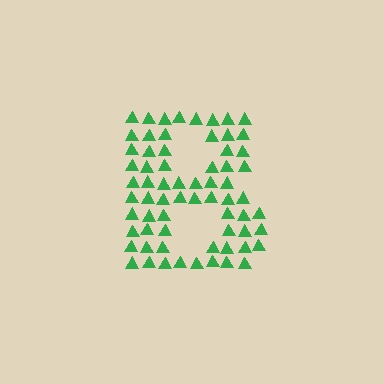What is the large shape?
The large shape is the letter B.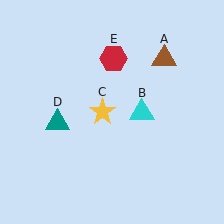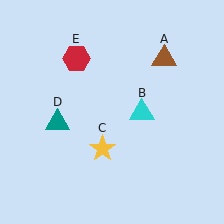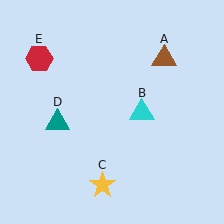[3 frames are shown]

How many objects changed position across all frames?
2 objects changed position: yellow star (object C), red hexagon (object E).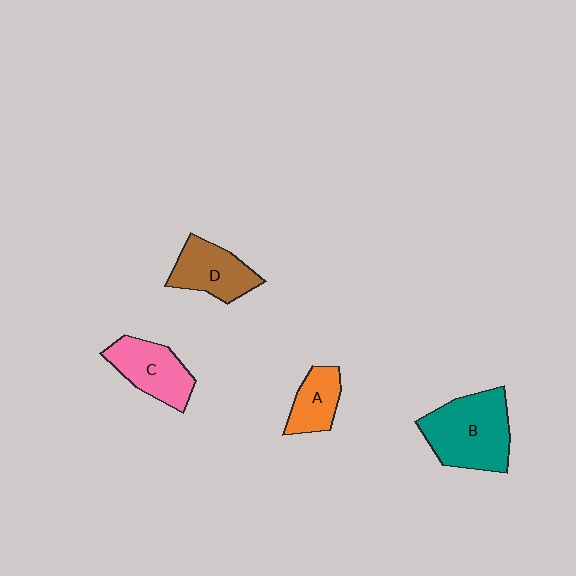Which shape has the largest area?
Shape B (teal).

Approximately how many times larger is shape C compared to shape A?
Approximately 1.4 times.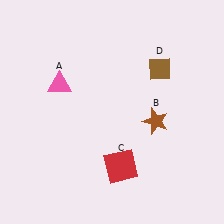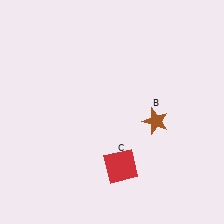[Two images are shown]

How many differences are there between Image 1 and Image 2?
There are 2 differences between the two images.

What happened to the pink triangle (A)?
The pink triangle (A) was removed in Image 2. It was in the top-left area of Image 1.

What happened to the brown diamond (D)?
The brown diamond (D) was removed in Image 2. It was in the top-right area of Image 1.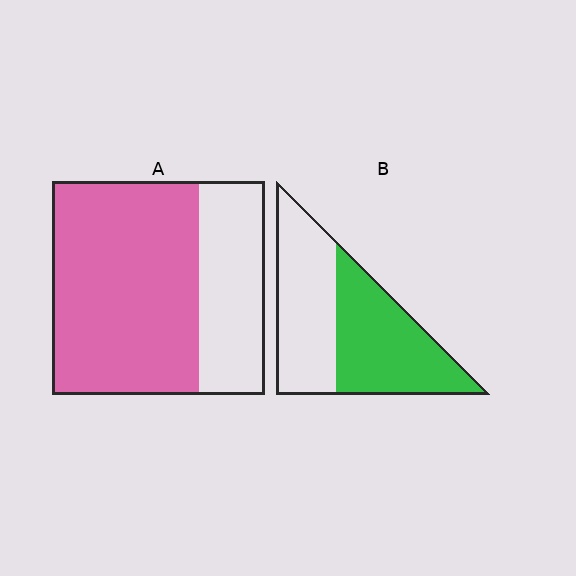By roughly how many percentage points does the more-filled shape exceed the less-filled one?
By roughly 15 percentage points (A over B).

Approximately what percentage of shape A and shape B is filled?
A is approximately 70% and B is approximately 50%.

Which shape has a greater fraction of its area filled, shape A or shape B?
Shape A.